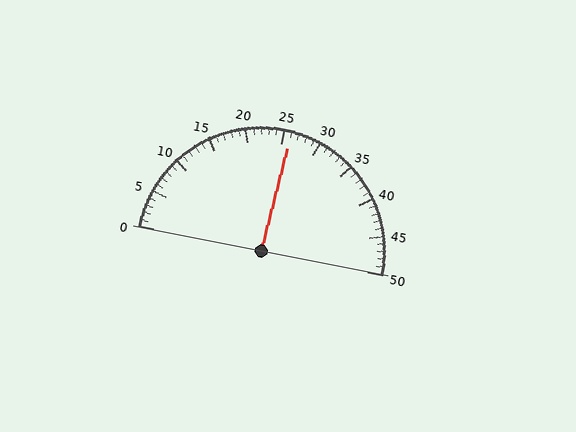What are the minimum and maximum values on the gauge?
The gauge ranges from 0 to 50.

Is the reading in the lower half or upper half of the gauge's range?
The reading is in the upper half of the range (0 to 50).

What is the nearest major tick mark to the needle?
The nearest major tick mark is 25.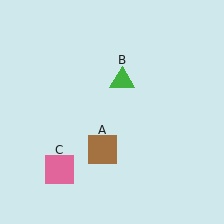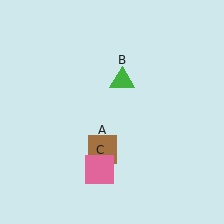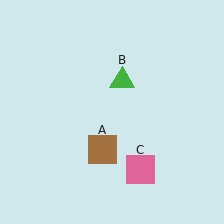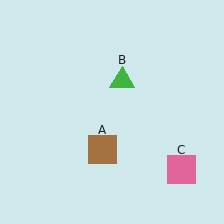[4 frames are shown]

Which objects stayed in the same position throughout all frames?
Brown square (object A) and green triangle (object B) remained stationary.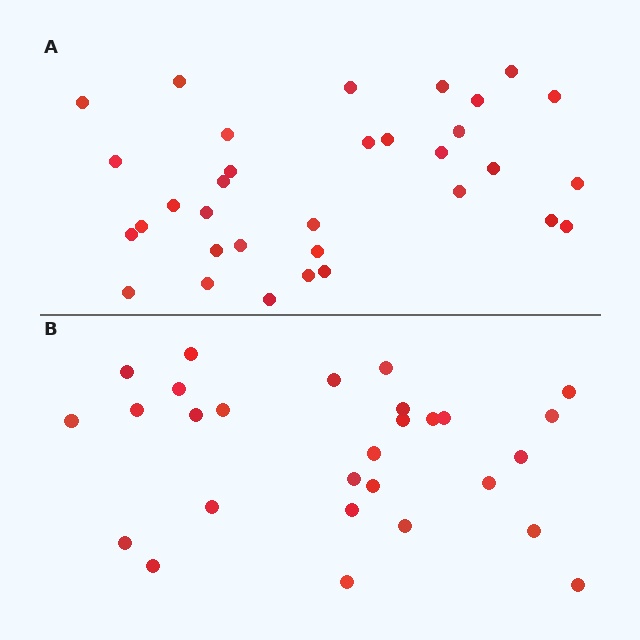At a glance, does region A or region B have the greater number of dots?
Region A (the top region) has more dots.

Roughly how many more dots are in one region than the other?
Region A has about 5 more dots than region B.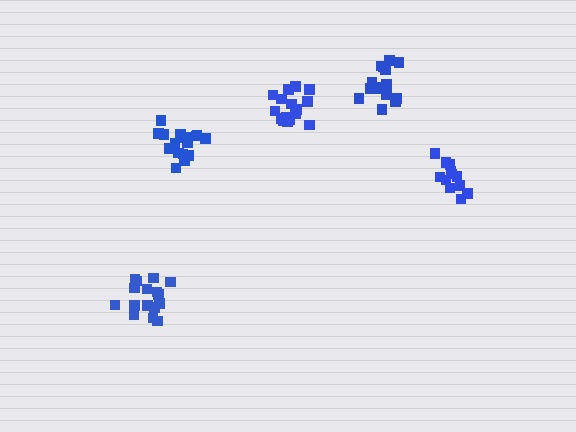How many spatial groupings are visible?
There are 5 spatial groupings.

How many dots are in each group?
Group 1: 12 dots, Group 2: 15 dots, Group 3: 17 dots, Group 4: 16 dots, Group 5: 17 dots (77 total).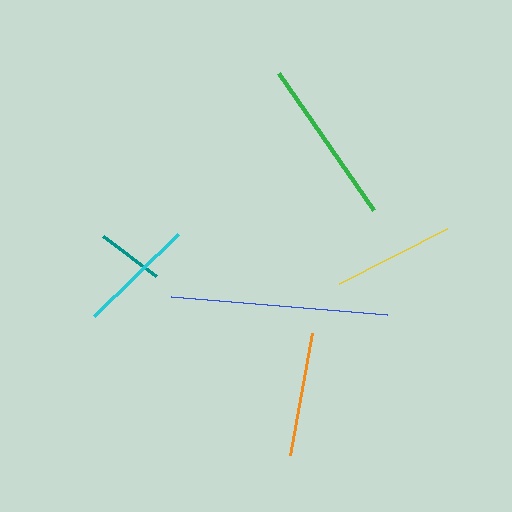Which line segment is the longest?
The blue line is the longest at approximately 217 pixels.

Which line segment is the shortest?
The teal line is the shortest at approximately 67 pixels.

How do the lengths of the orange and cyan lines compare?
The orange and cyan lines are approximately the same length.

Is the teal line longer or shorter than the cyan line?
The cyan line is longer than the teal line.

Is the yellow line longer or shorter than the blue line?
The blue line is longer than the yellow line.